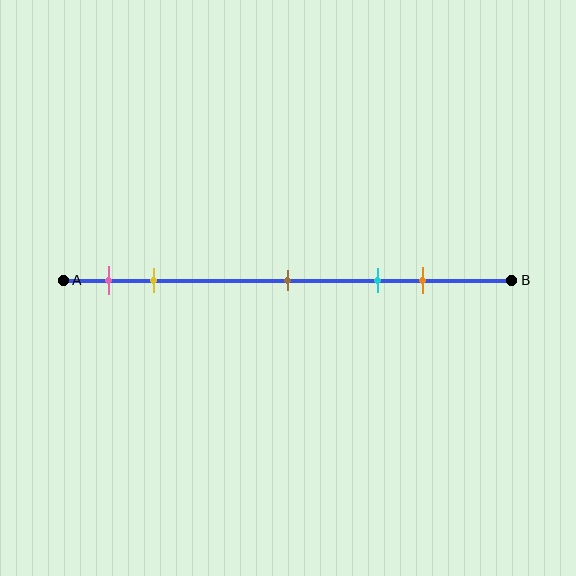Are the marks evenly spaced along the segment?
No, the marks are not evenly spaced.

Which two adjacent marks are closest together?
The pink and yellow marks are the closest adjacent pair.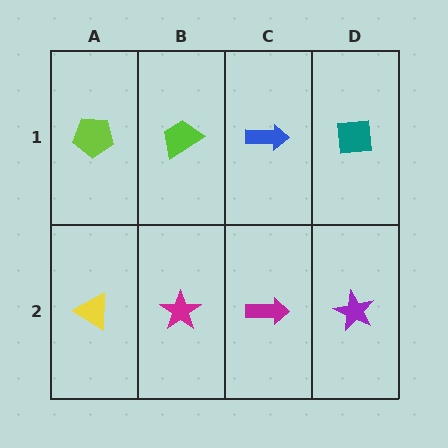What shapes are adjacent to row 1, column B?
A magenta star (row 2, column B), a lime pentagon (row 1, column A), a blue arrow (row 1, column C).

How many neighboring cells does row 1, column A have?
2.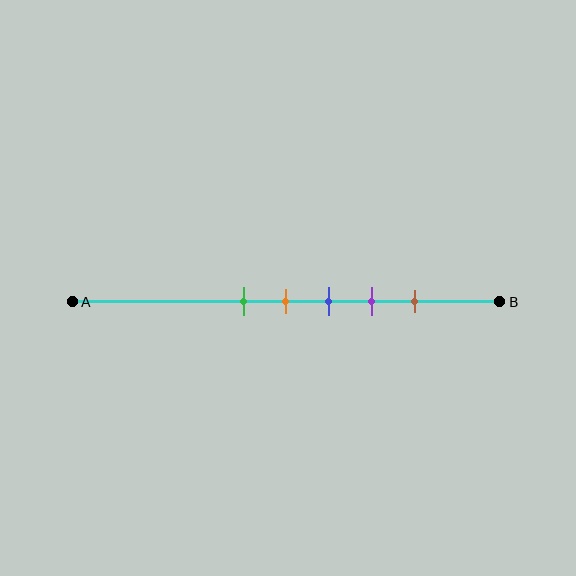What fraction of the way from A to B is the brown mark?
The brown mark is approximately 80% (0.8) of the way from A to B.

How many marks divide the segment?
There are 5 marks dividing the segment.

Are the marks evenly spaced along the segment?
Yes, the marks are approximately evenly spaced.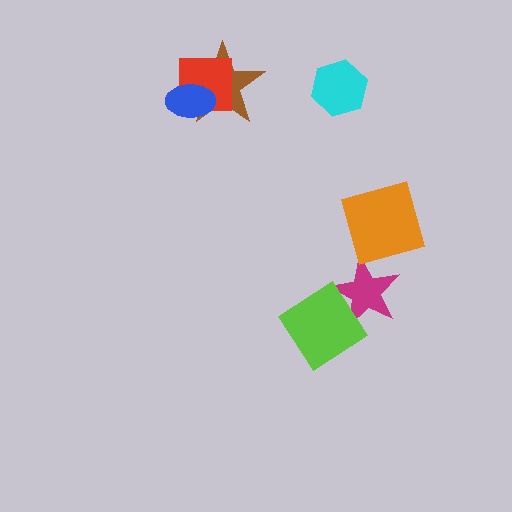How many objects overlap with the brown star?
2 objects overlap with the brown star.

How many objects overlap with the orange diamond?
1 object overlaps with the orange diamond.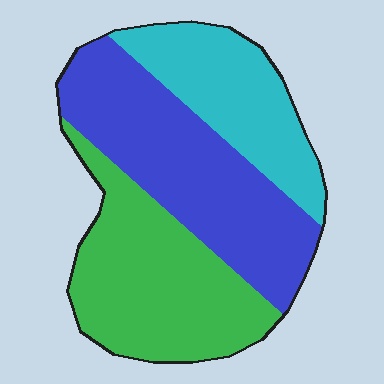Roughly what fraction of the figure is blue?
Blue takes up about two fifths (2/5) of the figure.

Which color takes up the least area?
Cyan, at roughly 25%.